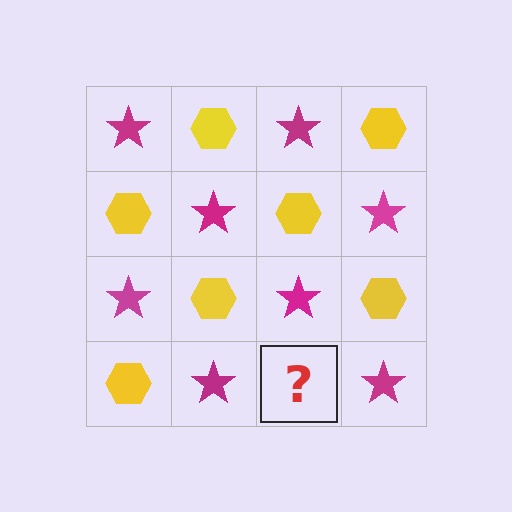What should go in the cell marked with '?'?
The missing cell should contain a yellow hexagon.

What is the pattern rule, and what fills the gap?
The rule is that it alternates magenta star and yellow hexagon in a checkerboard pattern. The gap should be filled with a yellow hexagon.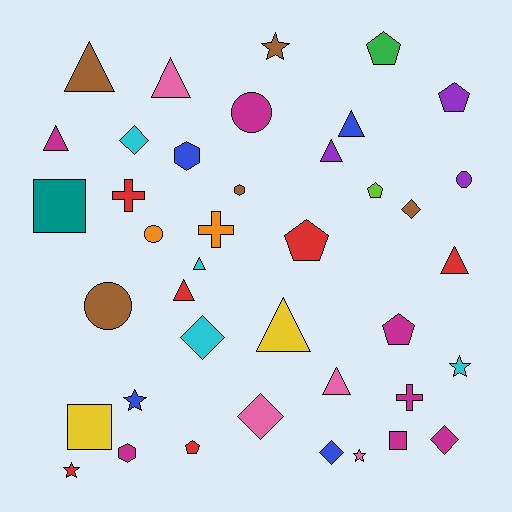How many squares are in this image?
There are 3 squares.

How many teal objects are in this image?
There is 1 teal object.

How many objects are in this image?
There are 40 objects.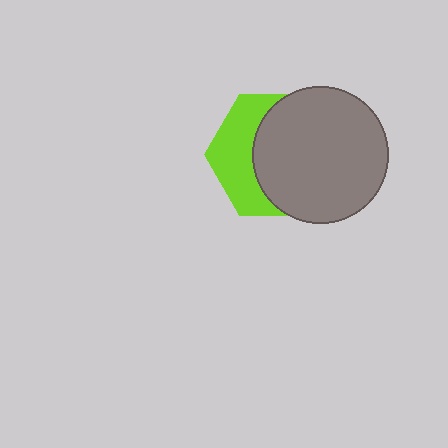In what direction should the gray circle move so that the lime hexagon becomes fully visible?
The gray circle should move right. That is the shortest direction to clear the overlap and leave the lime hexagon fully visible.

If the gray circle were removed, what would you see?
You would see the complete lime hexagon.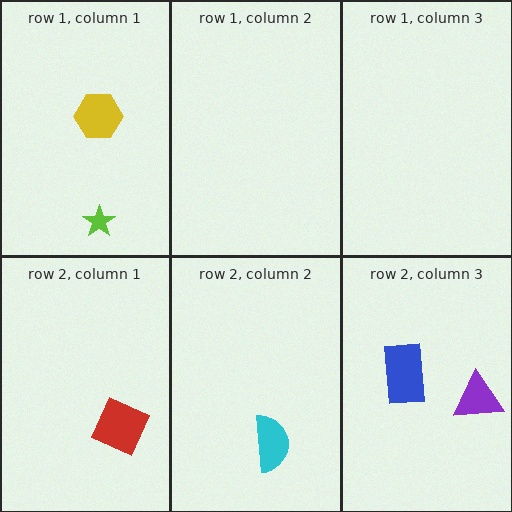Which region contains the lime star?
The row 1, column 1 region.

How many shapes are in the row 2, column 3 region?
2.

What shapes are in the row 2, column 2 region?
The cyan semicircle.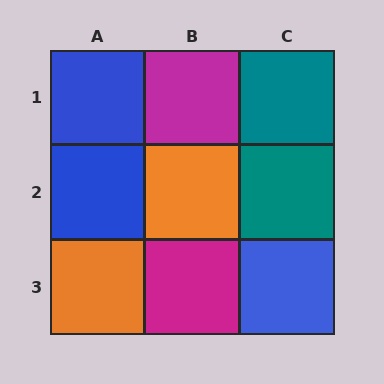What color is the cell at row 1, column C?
Teal.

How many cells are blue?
3 cells are blue.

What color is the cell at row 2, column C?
Teal.